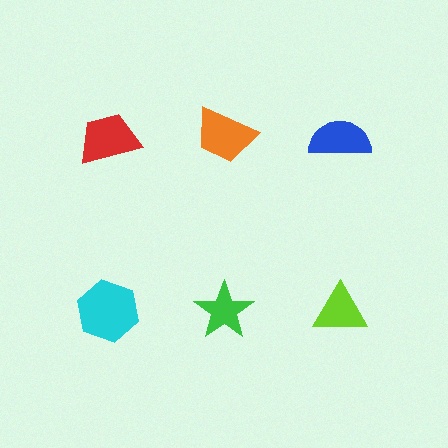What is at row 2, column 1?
A cyan hexagon.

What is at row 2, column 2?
A green star.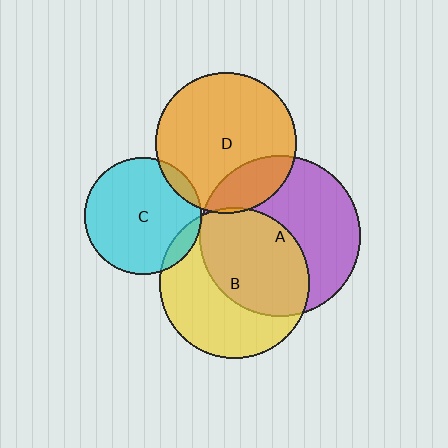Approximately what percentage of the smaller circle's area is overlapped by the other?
Approximately 50%.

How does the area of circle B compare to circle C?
Approximately 1.7 times.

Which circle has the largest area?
Circle A (purple).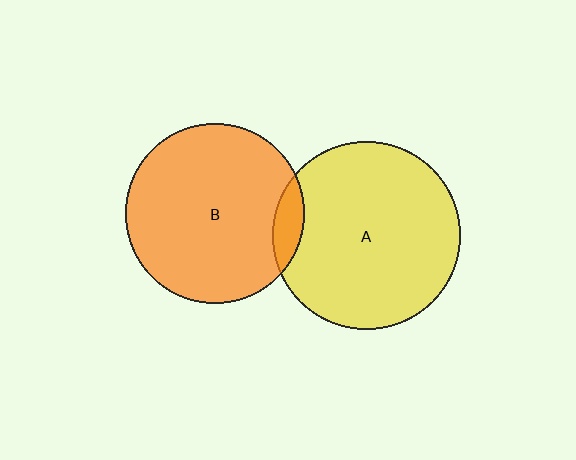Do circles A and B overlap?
Yes.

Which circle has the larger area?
Circle A (yellow).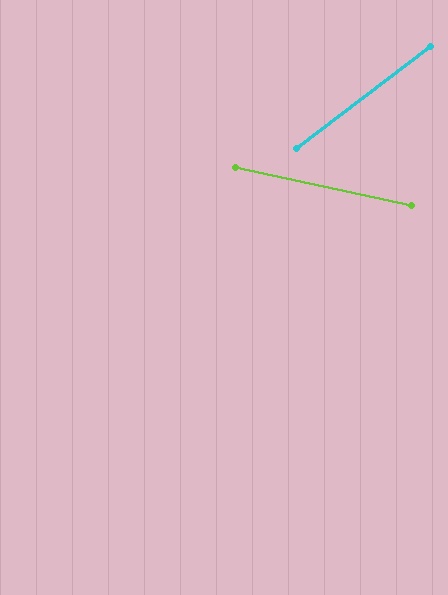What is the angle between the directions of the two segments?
Approximately 50 degrees.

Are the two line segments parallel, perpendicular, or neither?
Neither parallel nor perpendicular — they differ by about 50°.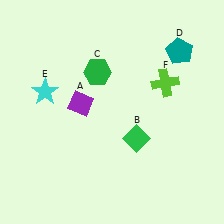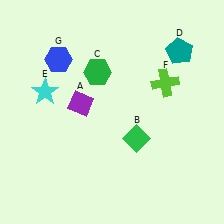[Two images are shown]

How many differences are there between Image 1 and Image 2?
There is 1 difference between the two images.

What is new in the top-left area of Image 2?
A blue hexagon (G) was added in the top-left area of Image 2.